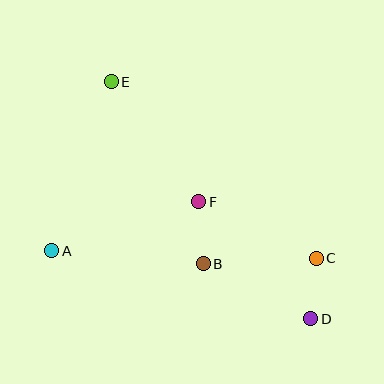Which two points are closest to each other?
Points C and D are closest to each other.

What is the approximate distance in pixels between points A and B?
The distance between A and B is approximately 152 pixels.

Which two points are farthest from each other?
Points D and E are farthest from each other.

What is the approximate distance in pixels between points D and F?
The distance between D and F is approximately 162 pixels.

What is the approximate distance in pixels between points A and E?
The distance between A and E is approximately 179 pixels.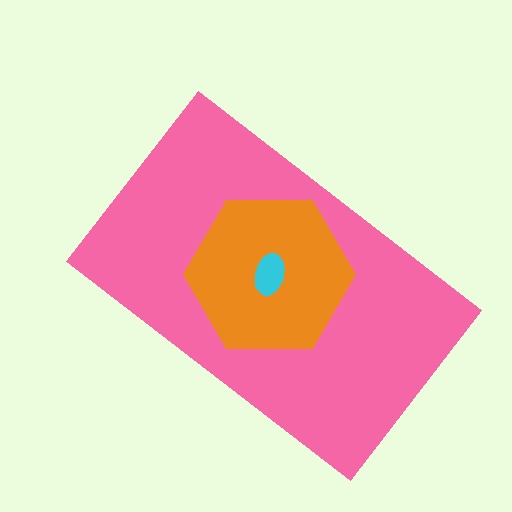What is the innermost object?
The cyan ellipse.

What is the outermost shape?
The pink rectangle.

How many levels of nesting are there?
3.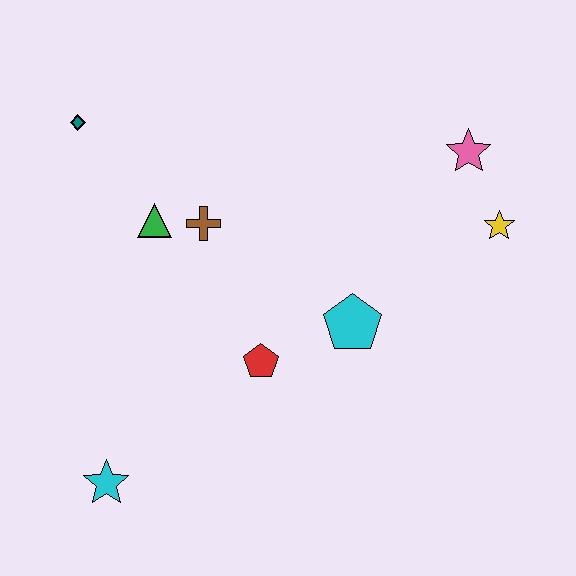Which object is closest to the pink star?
The yellow star is closest to the pink star.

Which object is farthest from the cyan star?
The pink star is farthest from the cyan star.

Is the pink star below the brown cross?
No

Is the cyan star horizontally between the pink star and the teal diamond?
Yes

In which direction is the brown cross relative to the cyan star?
The brown cross is above the cyan star.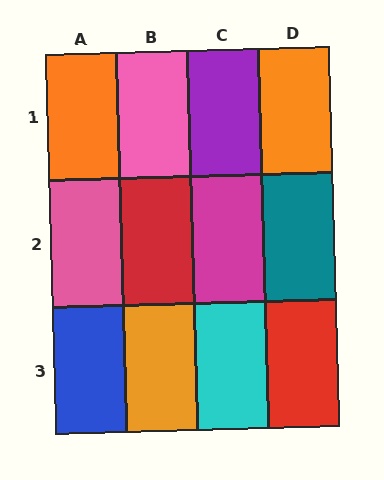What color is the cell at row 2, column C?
Magenta.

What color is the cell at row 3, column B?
Orange.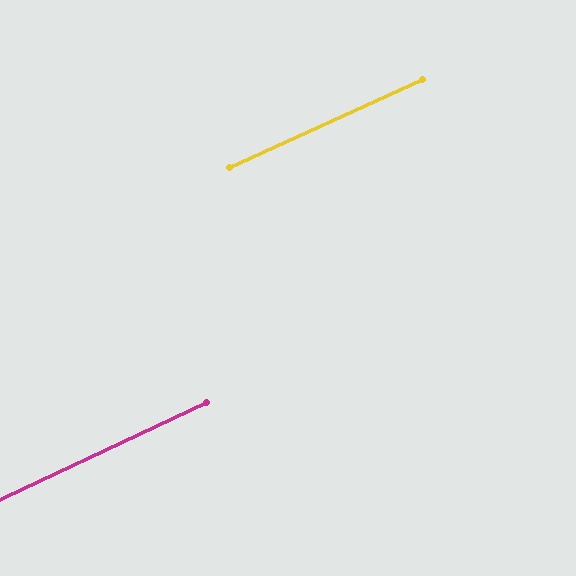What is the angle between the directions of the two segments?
Approximately 1 degree.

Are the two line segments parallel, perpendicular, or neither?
Parallel — their directions differ by only 0.6°.